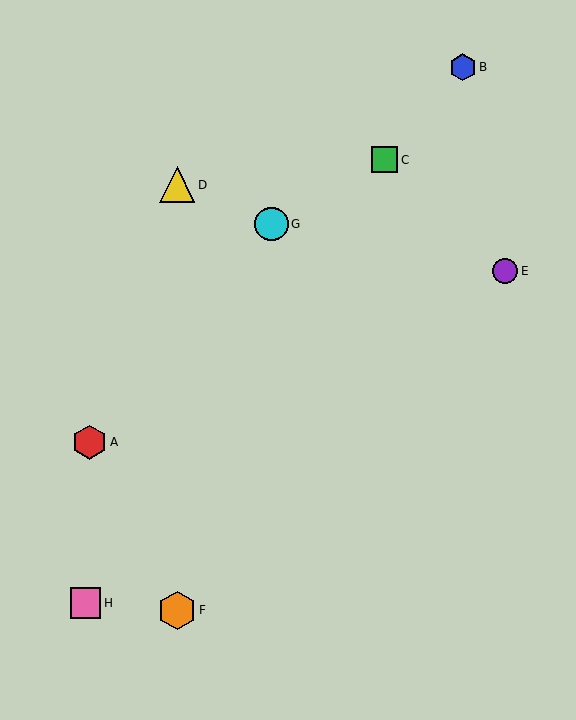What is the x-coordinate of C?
Object C is at x≈385.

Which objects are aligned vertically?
Objects D, F are aligned vertically.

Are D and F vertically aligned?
Yes, both are at x≈177.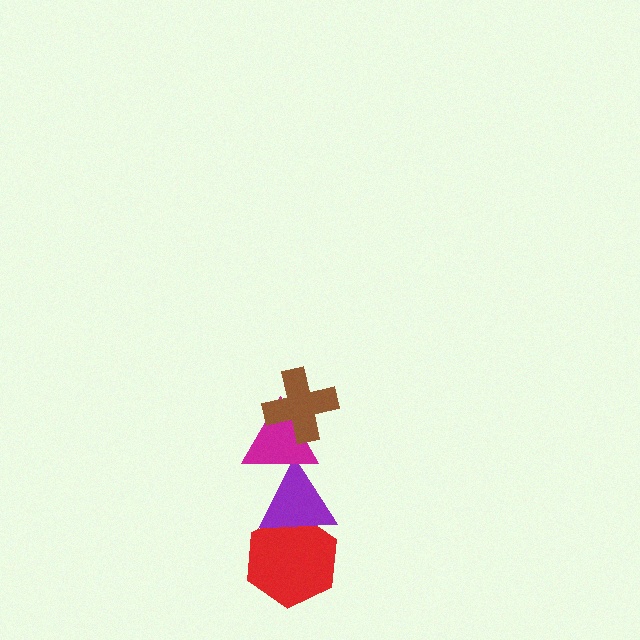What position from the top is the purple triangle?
The purple triangle is 3rd from the top.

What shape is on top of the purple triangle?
The magenta triangle is on top of the purple triangle.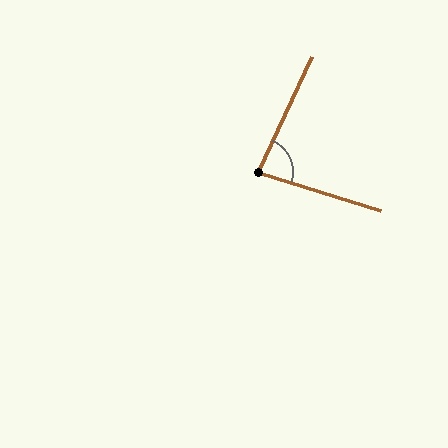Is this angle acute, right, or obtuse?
It is acute.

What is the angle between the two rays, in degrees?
Approximately 83 degrees.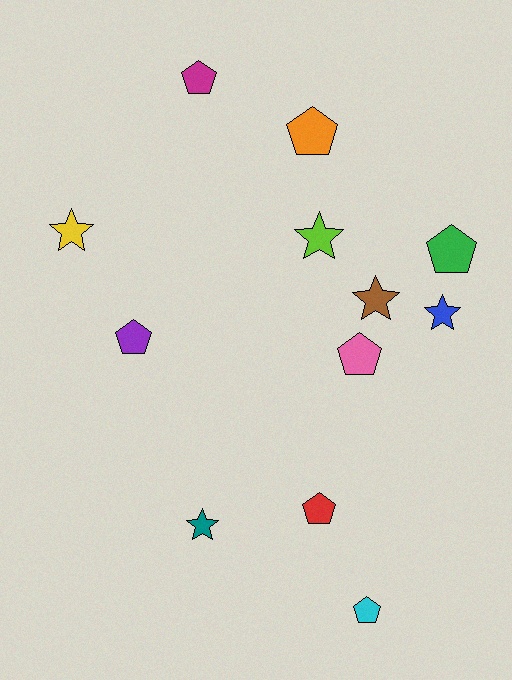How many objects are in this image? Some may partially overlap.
There are 12 objects.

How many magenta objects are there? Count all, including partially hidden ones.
There is 1 magenta object.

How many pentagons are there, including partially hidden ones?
There are 7 pentagons.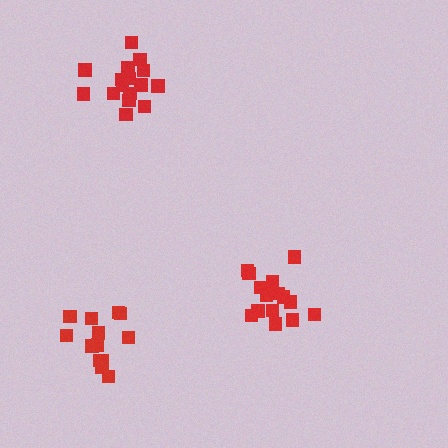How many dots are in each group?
Group 1: 16 dots, Group 2: 16 dots, Group 3: 13 dots (45 total).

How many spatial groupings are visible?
There are 3 spatial groupings.